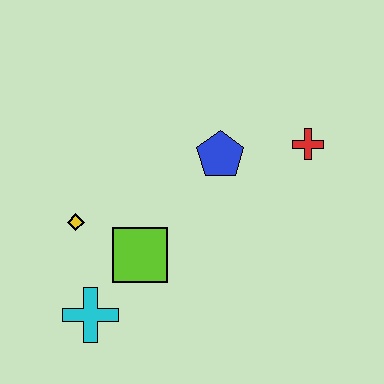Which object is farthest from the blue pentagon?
The cyan cross is farthest from the blue pentagon.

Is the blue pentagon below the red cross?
Yes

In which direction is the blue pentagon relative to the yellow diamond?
The blue pentagon is to the right of the yellow diamond.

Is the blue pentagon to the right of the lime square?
Yes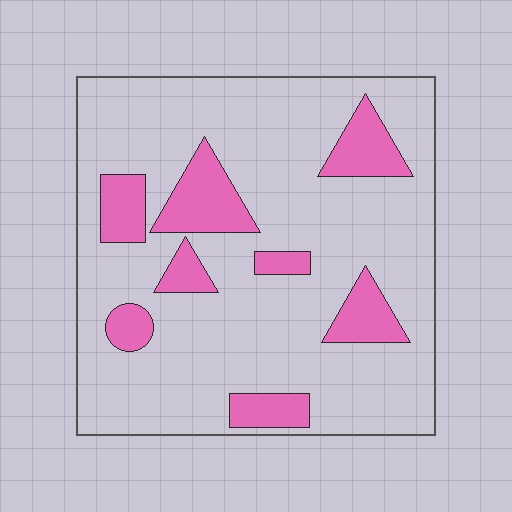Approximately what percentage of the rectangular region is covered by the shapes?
Approximately 20%.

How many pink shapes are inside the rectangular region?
8.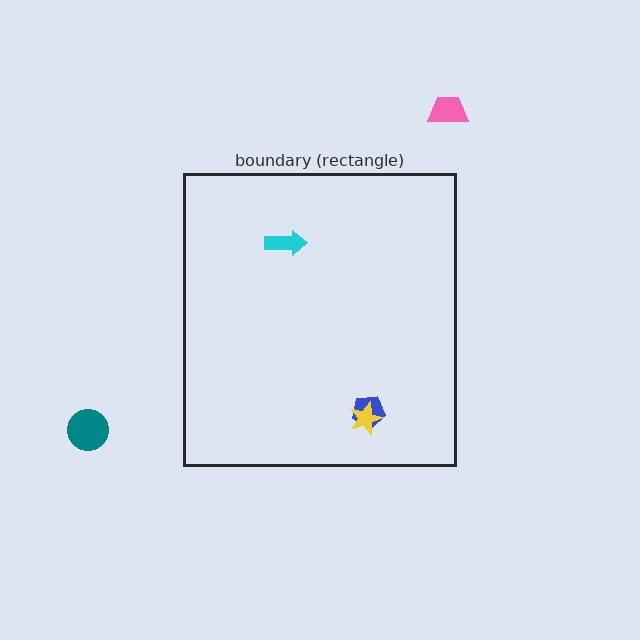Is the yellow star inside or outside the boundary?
Inside.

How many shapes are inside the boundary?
3 inside, 2 outside.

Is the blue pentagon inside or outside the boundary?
Inside.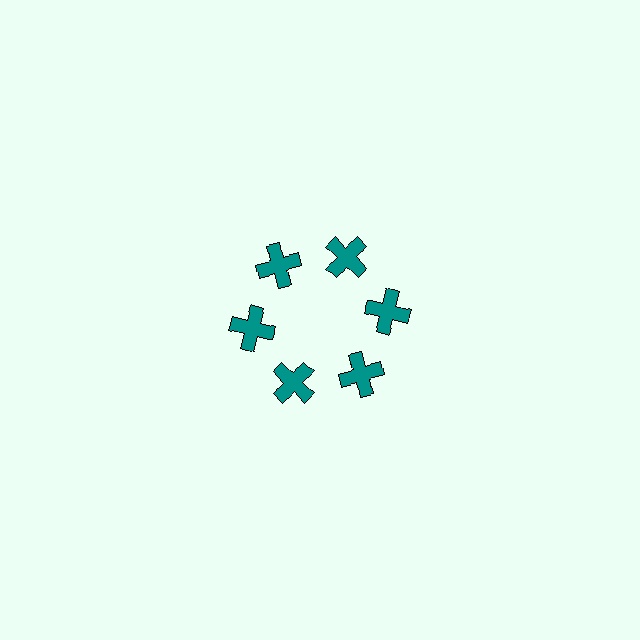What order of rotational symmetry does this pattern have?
This pattern has 6-fold rotational symmetry.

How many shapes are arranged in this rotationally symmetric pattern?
There are 6 shapes, arranged in 6 groups of 1.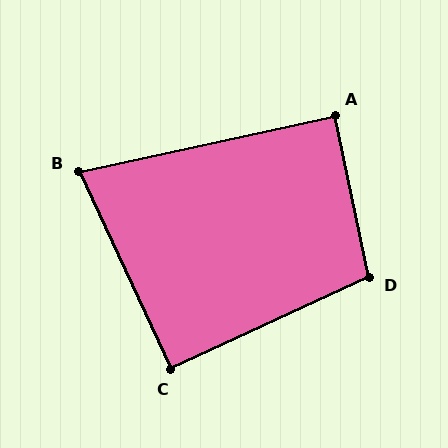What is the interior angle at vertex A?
Approximately 90 degrees (approximately right).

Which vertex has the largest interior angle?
D, at approximately 103 degrees.